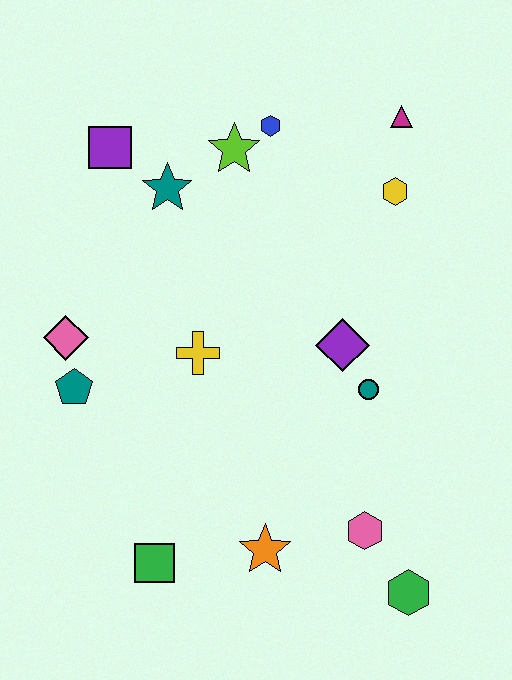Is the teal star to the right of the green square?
Yes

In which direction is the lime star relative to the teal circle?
The lime star is above the teal circle.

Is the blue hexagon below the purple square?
No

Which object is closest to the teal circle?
The purple diamond is closest to the teal circle.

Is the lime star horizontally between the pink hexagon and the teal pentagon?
Yes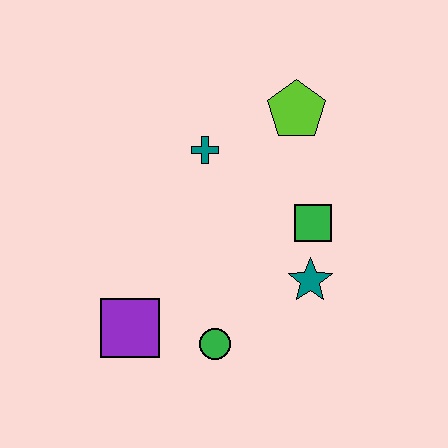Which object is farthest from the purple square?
The lime pentagon is farthest from the purple square.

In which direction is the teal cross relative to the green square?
The teal cross is to the left of the green square.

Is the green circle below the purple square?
Yes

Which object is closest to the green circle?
The purple square is closest to the green circle.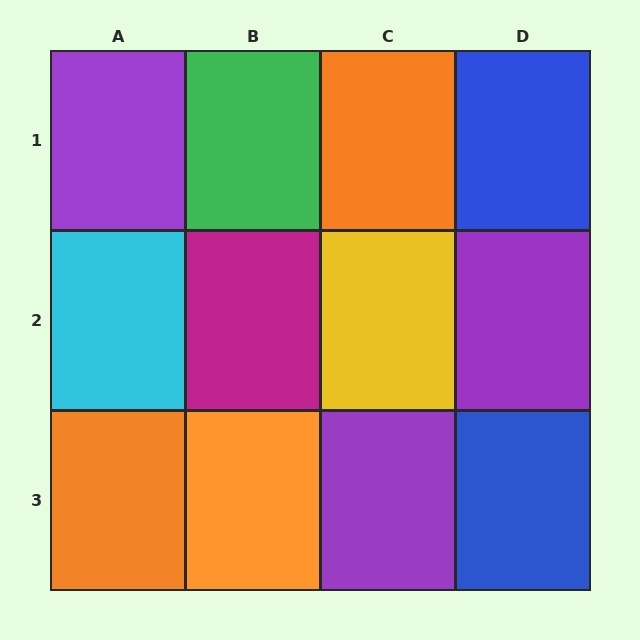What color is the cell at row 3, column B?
Orange.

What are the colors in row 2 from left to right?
Cyan, magenta, yellow, purple.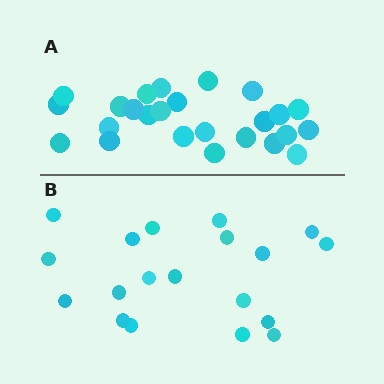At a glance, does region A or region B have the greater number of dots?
Region A (the top region) has more dots.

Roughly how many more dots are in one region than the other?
Region A has about 6 more dots than region B.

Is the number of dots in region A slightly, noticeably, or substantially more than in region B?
Region A has noticeably more, but not dramatically so. The ratio is roughly 1.3 to 1.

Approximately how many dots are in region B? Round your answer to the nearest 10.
About 20 dots. (The exact count is 19, which rounds to 20.)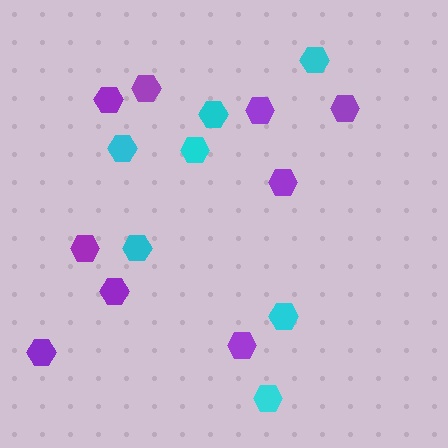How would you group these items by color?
There are 2 groups: one group of purple hexagons (9) and one group of cyan hexagons (7).